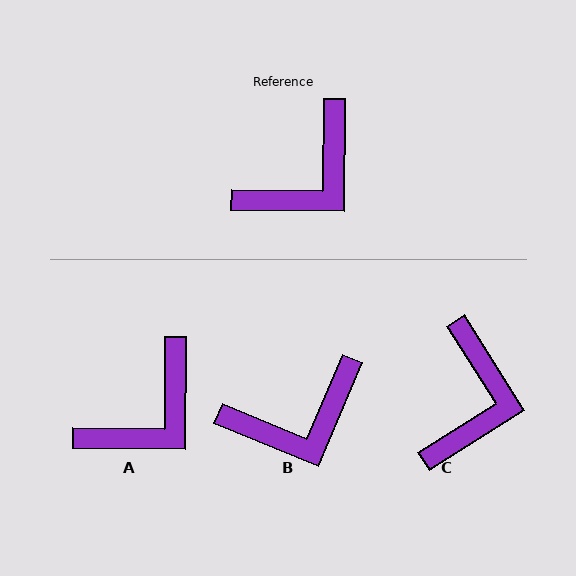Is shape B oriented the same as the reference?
No, it is off by about 22 degrees.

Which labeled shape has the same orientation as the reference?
A.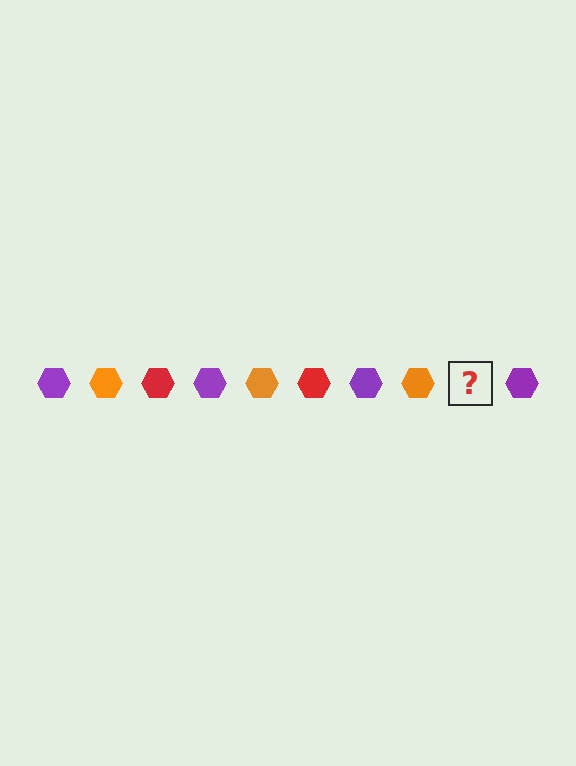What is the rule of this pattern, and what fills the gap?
The rule is that the pattern cycles through purple, orange, red hexagons. The gap should be filled with a red hexagon.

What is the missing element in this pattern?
The missing element is a red hexagon.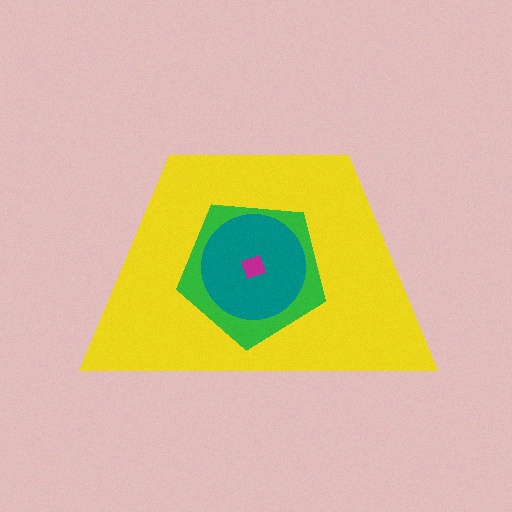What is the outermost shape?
The yellow trapezoid.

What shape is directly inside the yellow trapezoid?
The green pentagon.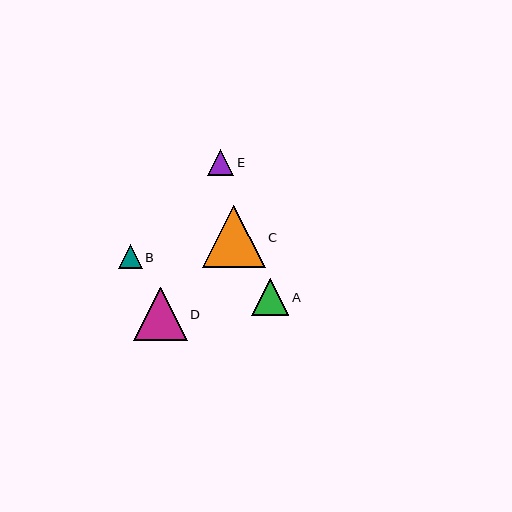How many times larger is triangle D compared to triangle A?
Triangle D is approximately 1.5 times the size of triangle A.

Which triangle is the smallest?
Triangle B is the smallest with a size of approximately 24 pixels.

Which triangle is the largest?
Triangle C is the largest with a size of approximately 62 pixels.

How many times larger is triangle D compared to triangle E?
Triangle D is approximately 2.1 times the size of triangle E.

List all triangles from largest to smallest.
From largest to smallest: C, D, A, E, B.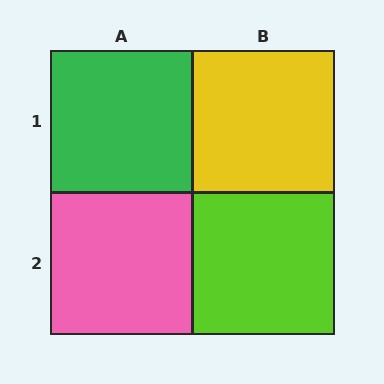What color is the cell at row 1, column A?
Green.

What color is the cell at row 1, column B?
Yellow.